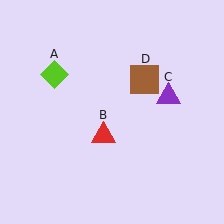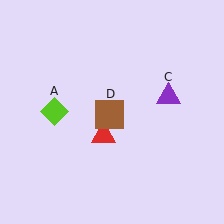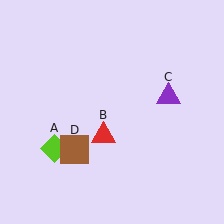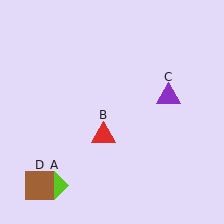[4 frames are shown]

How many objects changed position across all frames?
2 objects changed position: lime diamond (object A), brown square (object D).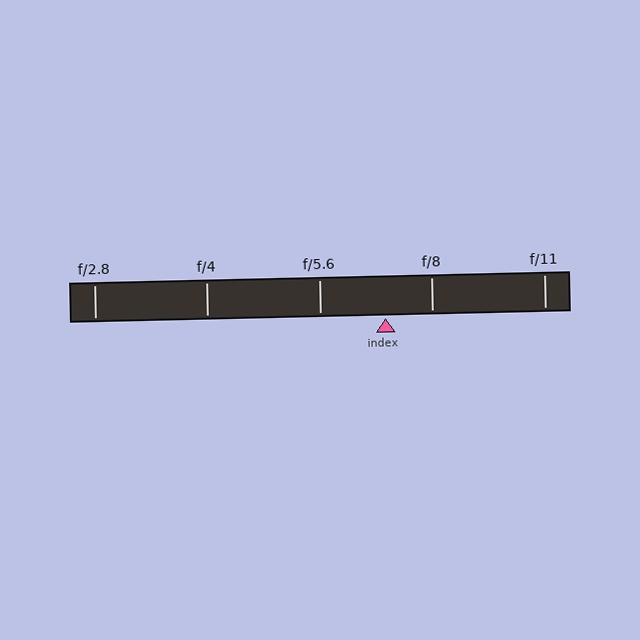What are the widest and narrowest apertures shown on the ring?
The widest aperture shown is f/2.8 and the narrowest is f/11.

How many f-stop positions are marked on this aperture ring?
There are 5 f-stop positions marked.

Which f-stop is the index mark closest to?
The index mark is closest to f/8.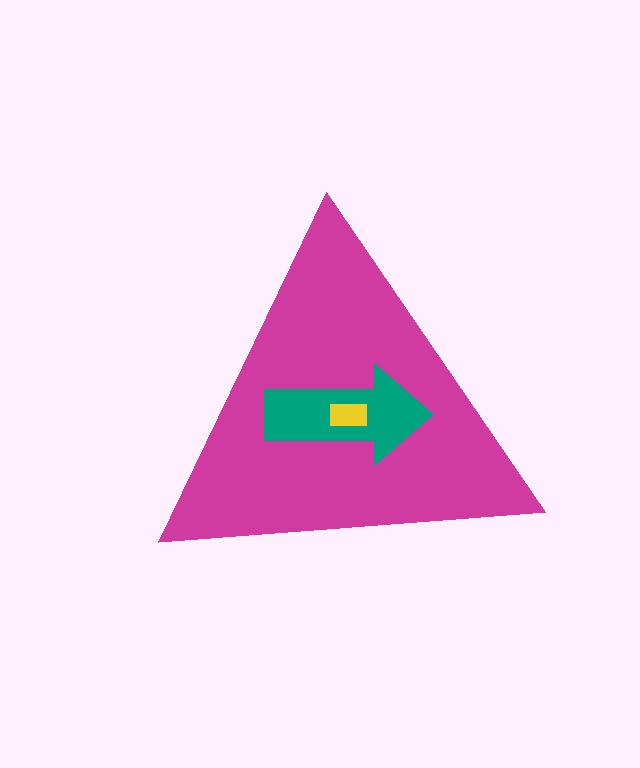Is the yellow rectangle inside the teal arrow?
Yes.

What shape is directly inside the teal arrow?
The yellow rectangle.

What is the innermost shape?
The yellow rectangle.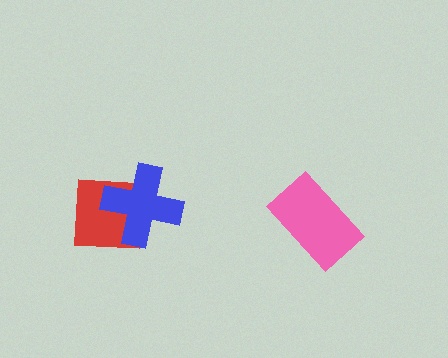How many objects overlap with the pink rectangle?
0 objects overlap with the pink rectangle.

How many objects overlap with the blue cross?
1 object overlaps with the blue cross.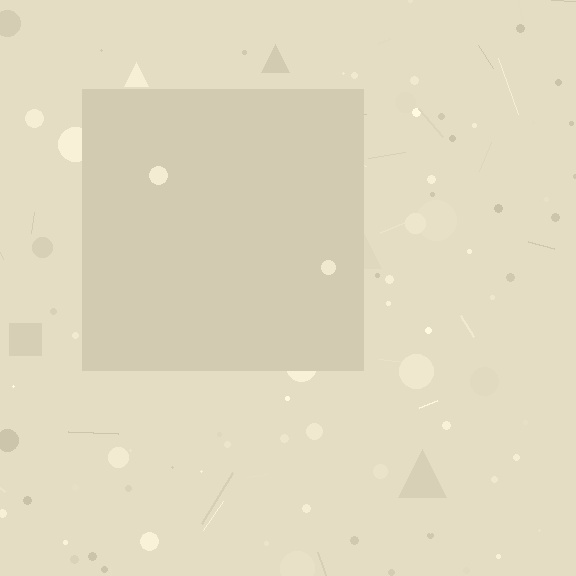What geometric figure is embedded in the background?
A square is embedded in the background.